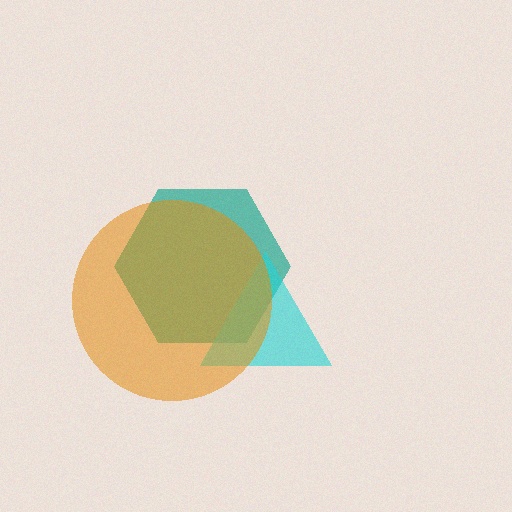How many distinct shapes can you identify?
There are 3 distinct shapes: a teal hexagon, a cyan triangle, an orange circle.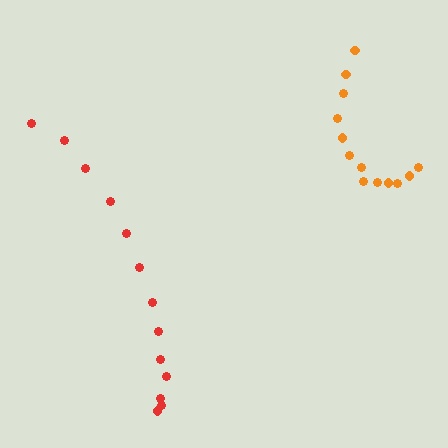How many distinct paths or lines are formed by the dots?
There are 2 distinct paths.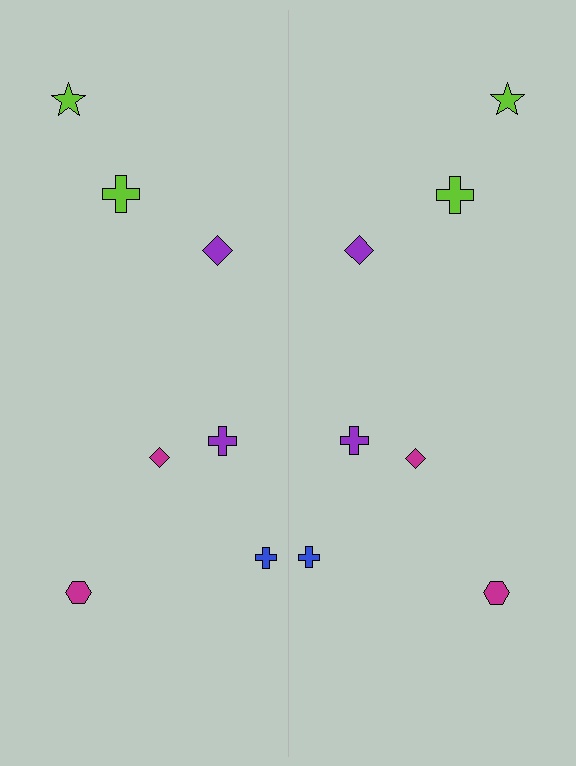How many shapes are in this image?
There are 14 shapes in this image.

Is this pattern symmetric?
Yes, this pattern has bilateral (reflection) symmetry.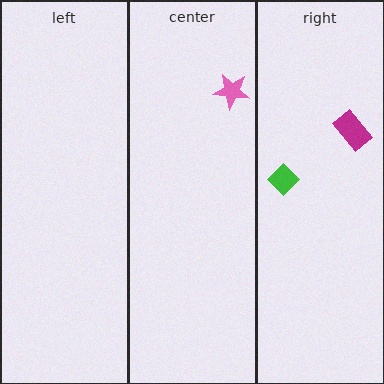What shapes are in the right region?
The magenta rectangle, the green diamond.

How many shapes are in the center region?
1.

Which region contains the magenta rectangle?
The right region.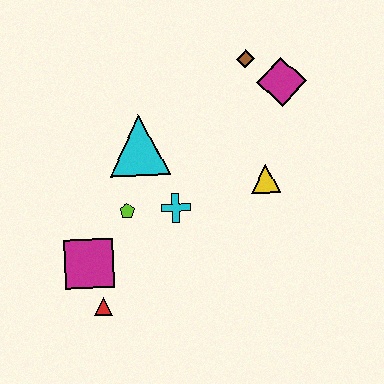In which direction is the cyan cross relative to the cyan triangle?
The cyan cross is below the cyan triangle.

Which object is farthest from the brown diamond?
The red triangle is farthest from the brown diamond.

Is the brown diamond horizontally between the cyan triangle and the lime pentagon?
No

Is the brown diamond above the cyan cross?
Yes